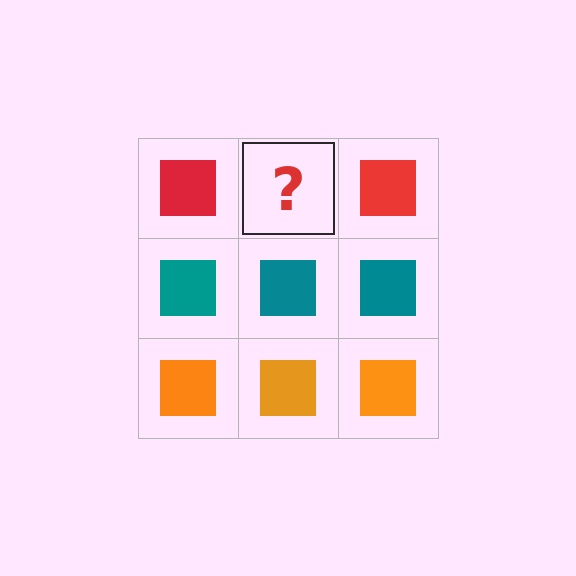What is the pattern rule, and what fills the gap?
The rule is that each row has a consistent color. The gap should be filled with a red square.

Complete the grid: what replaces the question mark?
The question mark should be replaced with a red square.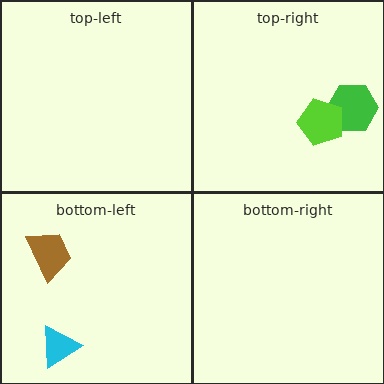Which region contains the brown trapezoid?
The bottom-left region.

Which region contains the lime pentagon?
The top-right region.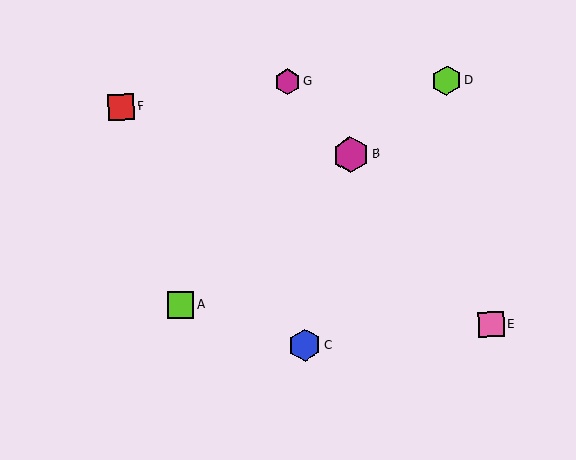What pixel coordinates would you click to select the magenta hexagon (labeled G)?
Click at (287, 81) to select the magenta hexagon G.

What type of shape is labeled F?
Shape F is a red square.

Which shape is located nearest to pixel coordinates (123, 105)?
The red square (labeled F) at (121, 107) is nearest to that location.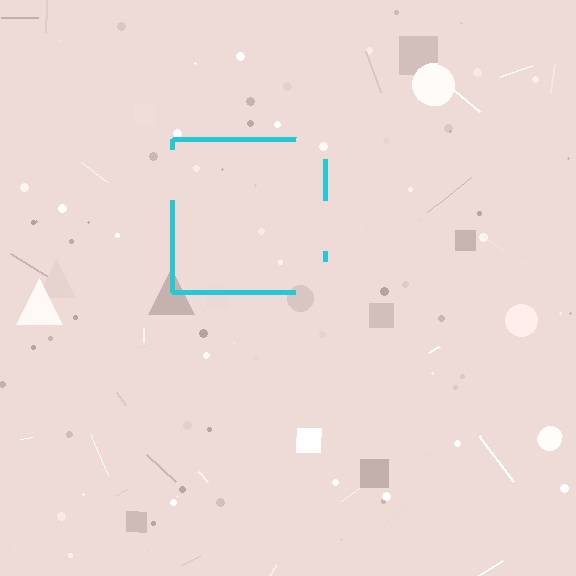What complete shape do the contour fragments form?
The contour fragments form a square.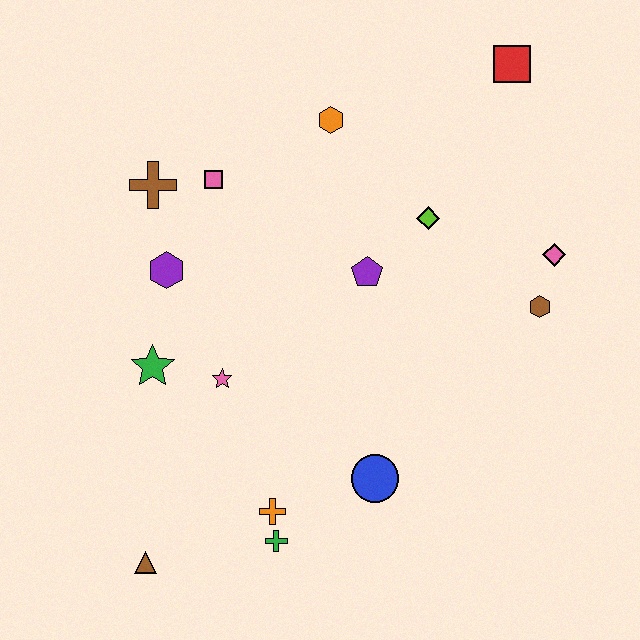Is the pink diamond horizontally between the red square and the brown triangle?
No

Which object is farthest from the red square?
The brown triangle is farthest from the red square.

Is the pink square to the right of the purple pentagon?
No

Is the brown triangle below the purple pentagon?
Yes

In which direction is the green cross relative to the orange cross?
The green cross is below the orange cross.